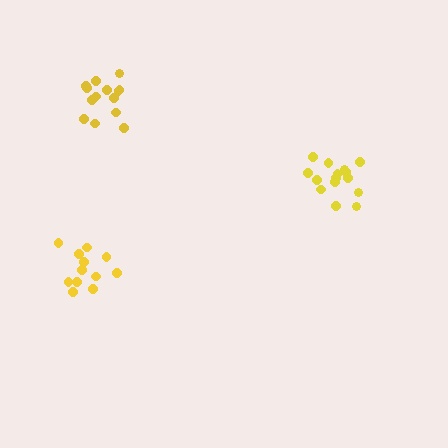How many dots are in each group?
Group 1: 12 dots, Group 2: 14 dots, Group 3: 15 dots (41 total).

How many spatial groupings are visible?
There are 3 spatial groupings.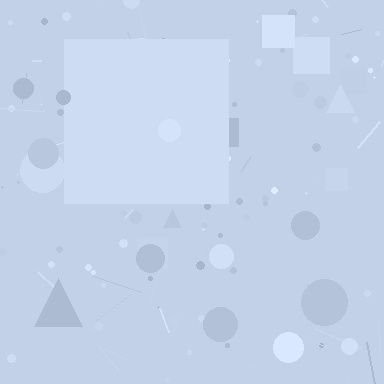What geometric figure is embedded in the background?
A square is embedded in the background.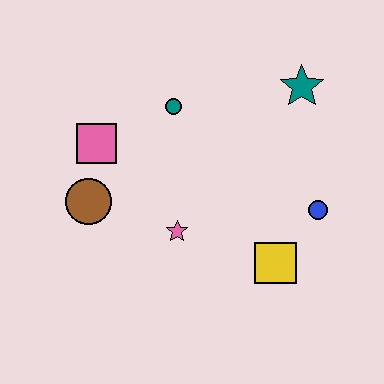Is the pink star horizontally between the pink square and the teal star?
Yes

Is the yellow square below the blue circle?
Yes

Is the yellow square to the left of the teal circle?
No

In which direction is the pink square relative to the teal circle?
The pink square is to the left of the teal circle.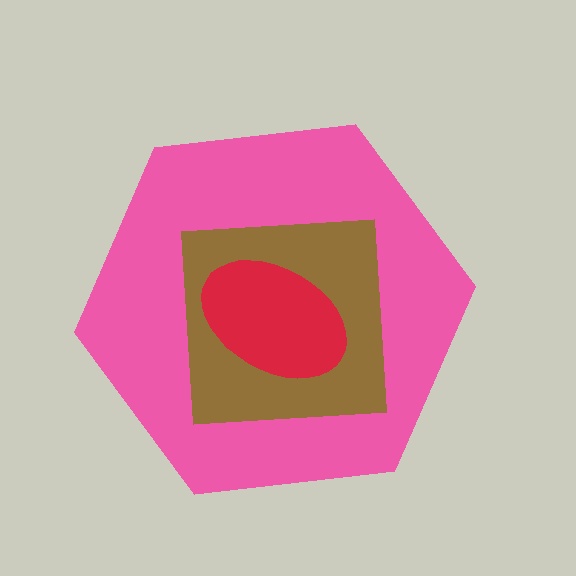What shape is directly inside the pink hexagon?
The brown square.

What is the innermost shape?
The red ellipse.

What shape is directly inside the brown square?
The red ellipse.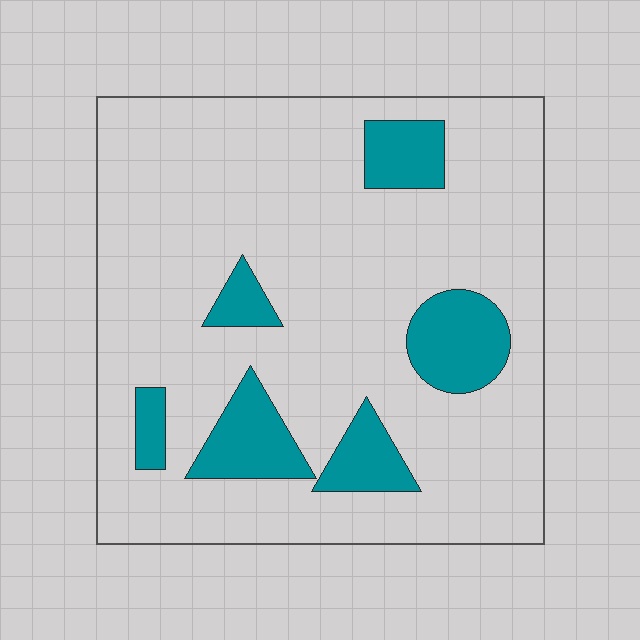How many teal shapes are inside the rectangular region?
6.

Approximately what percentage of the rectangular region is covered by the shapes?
Approximately 15%.